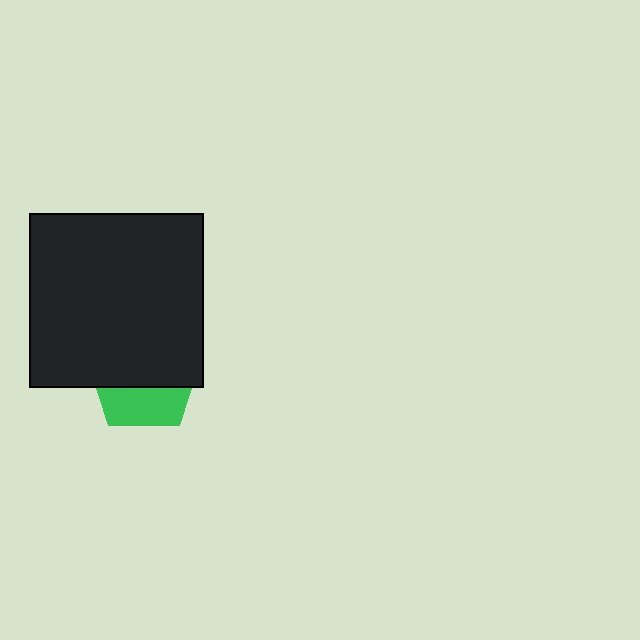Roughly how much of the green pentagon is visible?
A small part of it is visible (roughly 36%).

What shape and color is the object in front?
The object in front is a black square.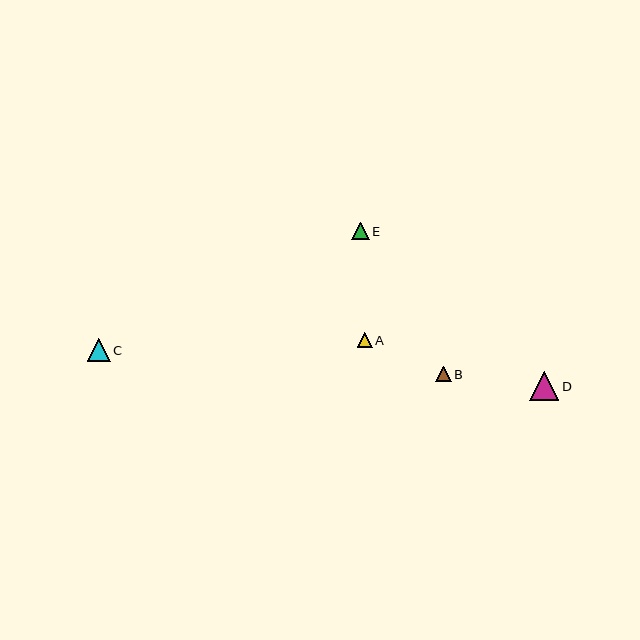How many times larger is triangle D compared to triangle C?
Triangle D is approximately 1.3 times the size of triangle C.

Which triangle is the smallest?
Triangle A is the smallest with a size of approximately 15 pixels.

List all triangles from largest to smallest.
From largest to smallest: D, C, E, B, A.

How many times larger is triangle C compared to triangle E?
Triangle C is approximately 1.3 times the size of triangle E.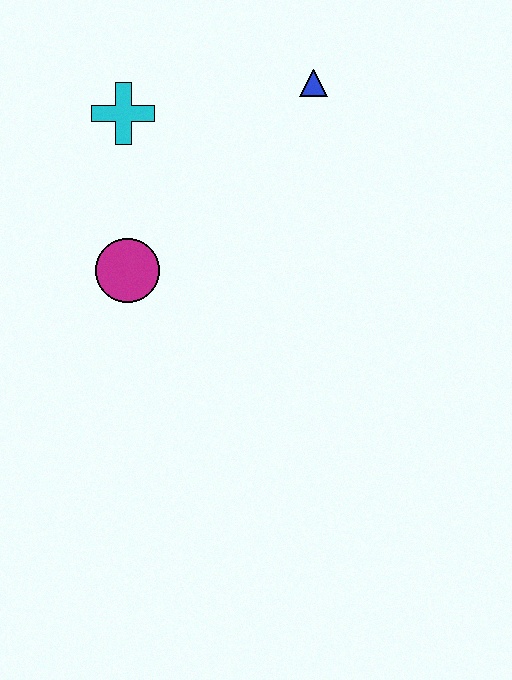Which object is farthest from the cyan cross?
The blue triangle is farthest from the cyan cross.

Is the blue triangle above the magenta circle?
Yes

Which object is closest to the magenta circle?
The cyan cross is closest to the magenta circle.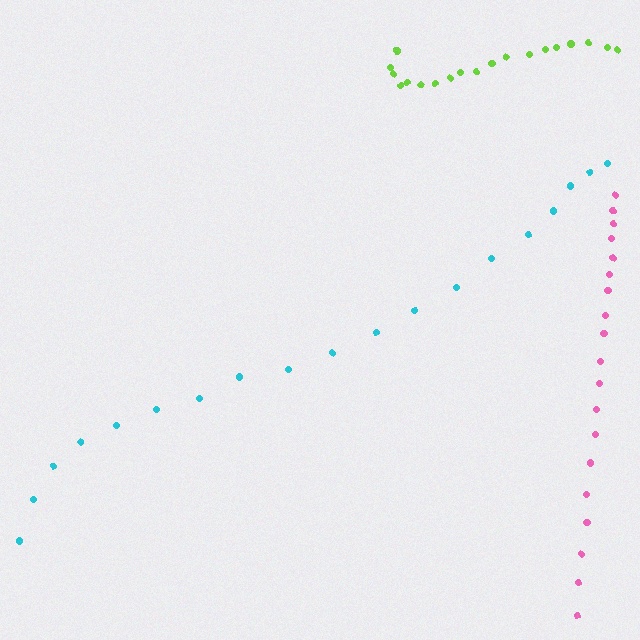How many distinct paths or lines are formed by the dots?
There are 3 distinct paths.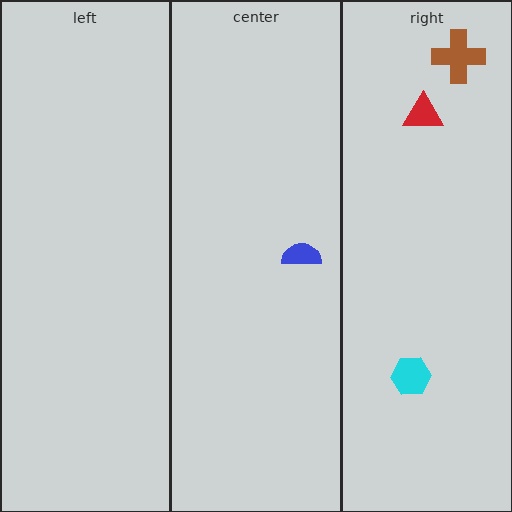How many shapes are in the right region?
3.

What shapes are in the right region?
The cyan hexagon, the red triangle, the brown cross.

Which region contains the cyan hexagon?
The right region.